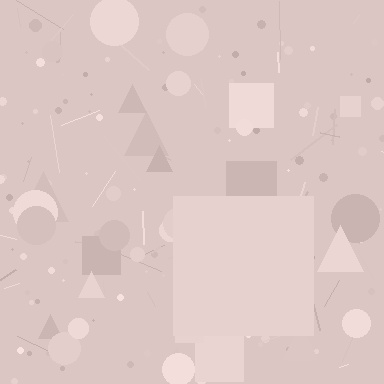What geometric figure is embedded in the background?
A square is embedded in the background.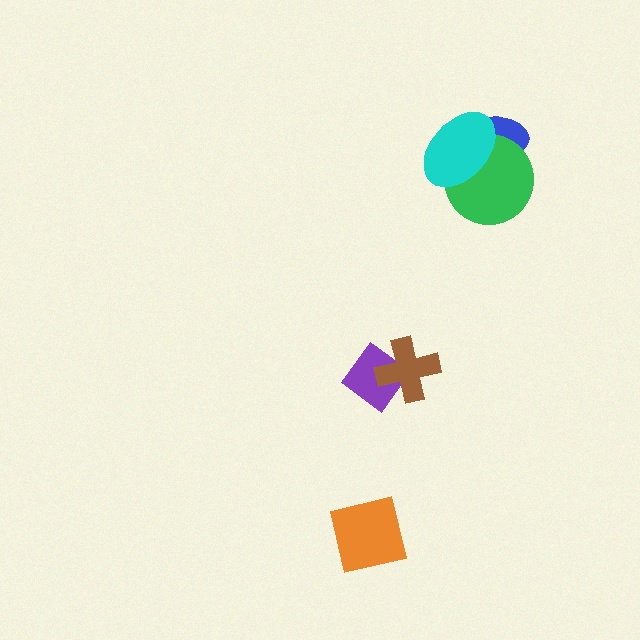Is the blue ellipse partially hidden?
Yes, it is partially covered by another shape.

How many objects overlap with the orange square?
0 objects overlap with the orange square.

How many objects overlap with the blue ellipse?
2 objects overlap with the blue ellipse.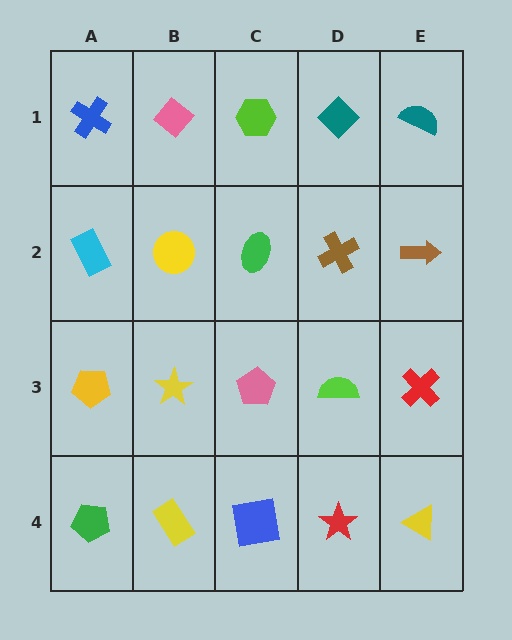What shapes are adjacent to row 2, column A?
A blue cross (row 1, column A), a yellow pentagon (row 3, column A), a yellow circle (row 2, column B).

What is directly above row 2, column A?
A blue cross.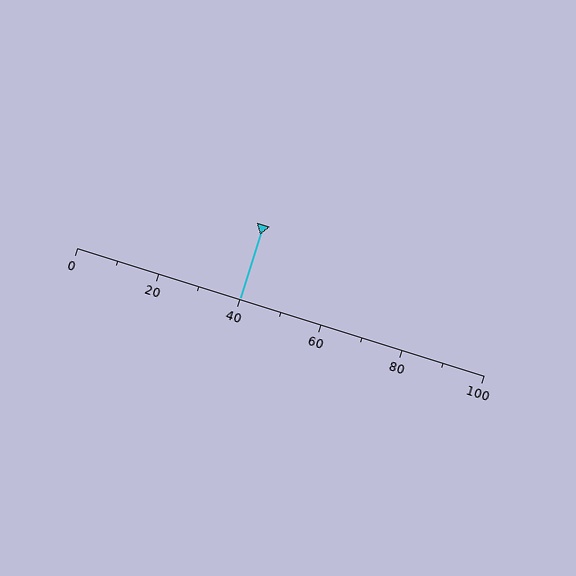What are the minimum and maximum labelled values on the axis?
The axis runs from 0 to 100.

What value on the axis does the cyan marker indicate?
The marker indicates approximately 40.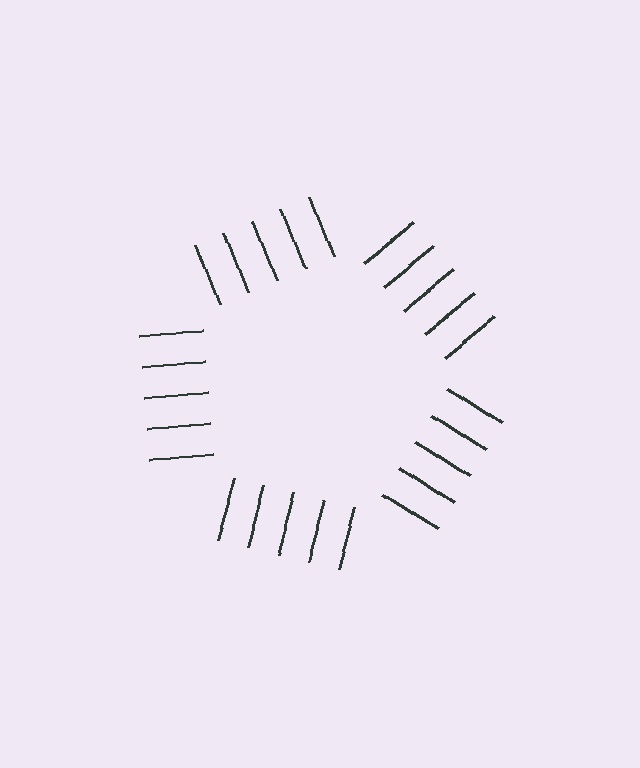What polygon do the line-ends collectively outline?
An illusory pentagon — the line segments terminate on its edges but no continuous stroke is drawn.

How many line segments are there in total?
25 — 5 along each of the 5 edges.